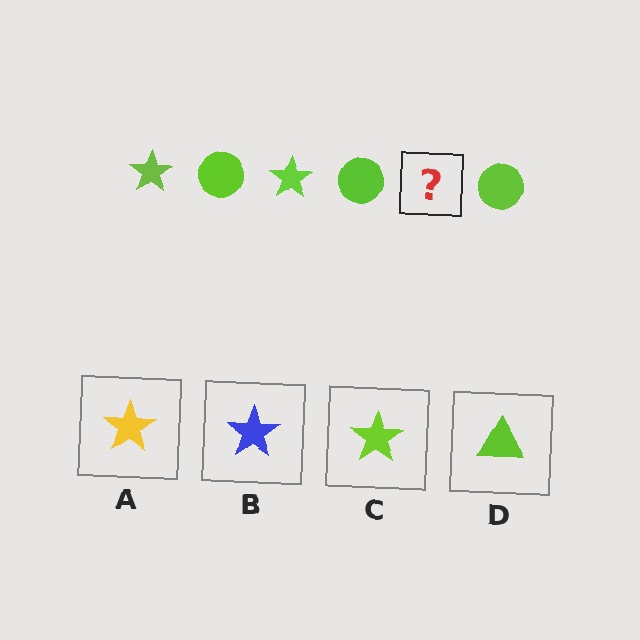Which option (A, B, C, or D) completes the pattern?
C.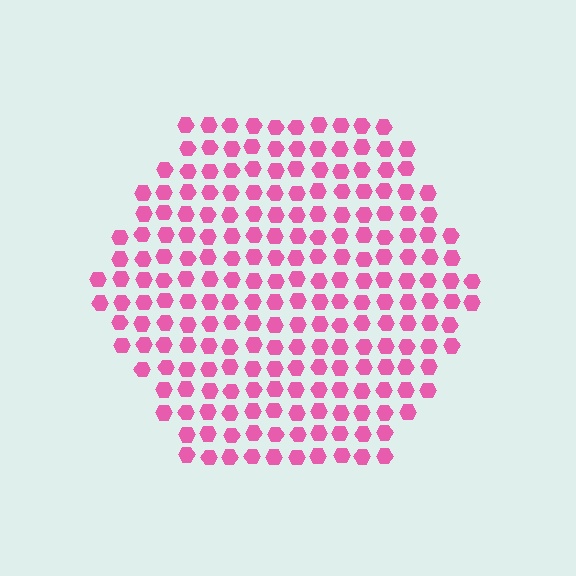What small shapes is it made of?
It is made of small hexagons.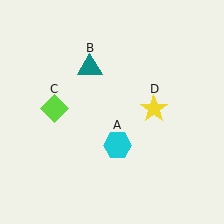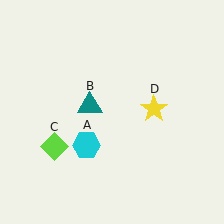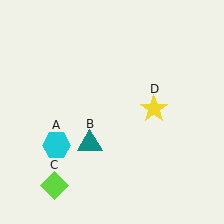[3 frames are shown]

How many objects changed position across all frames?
3 objects changed position: cyan hexagon (object A), teal triangle (object B), lime diamond (object C).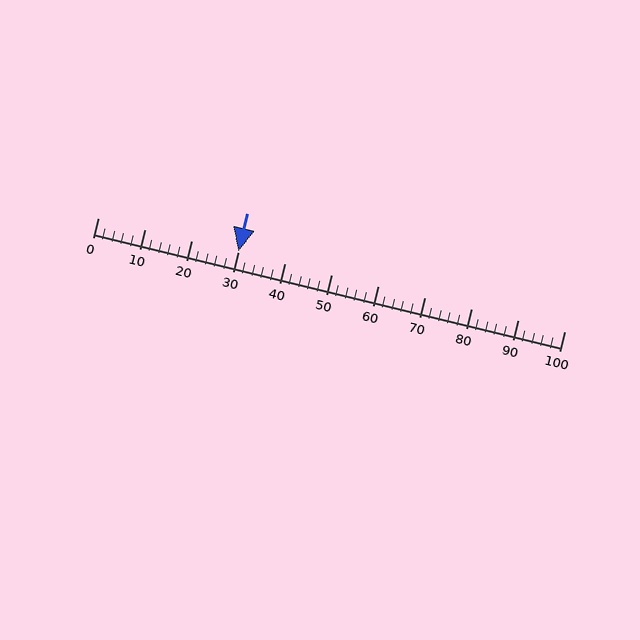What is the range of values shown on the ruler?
The ruler shows values from 0 to 100.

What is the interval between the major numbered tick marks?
The major tick marks are spaced 10 units apart.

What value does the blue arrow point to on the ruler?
The blue arrow points to approximately 30.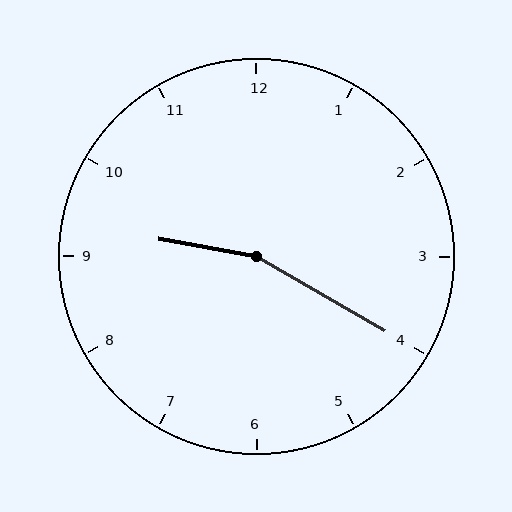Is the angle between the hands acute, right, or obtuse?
It is obtuse.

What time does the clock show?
9:20.